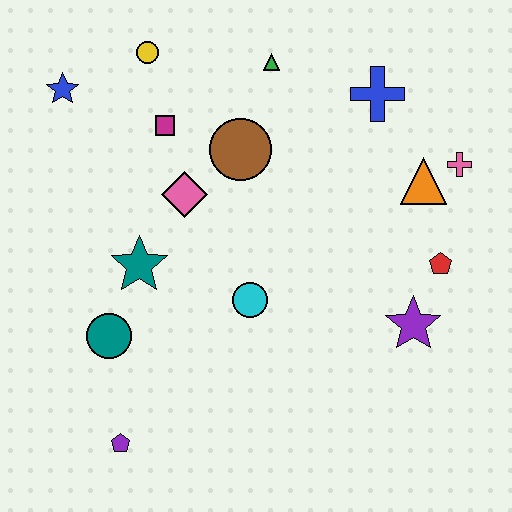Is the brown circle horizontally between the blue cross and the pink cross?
No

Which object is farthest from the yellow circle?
The purple pentagon is farthest from the yellow circle.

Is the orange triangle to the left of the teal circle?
No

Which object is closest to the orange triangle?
The pink cross is closest to the orange triangle.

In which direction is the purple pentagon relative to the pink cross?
The purple pentagon is to the left of the pink cross.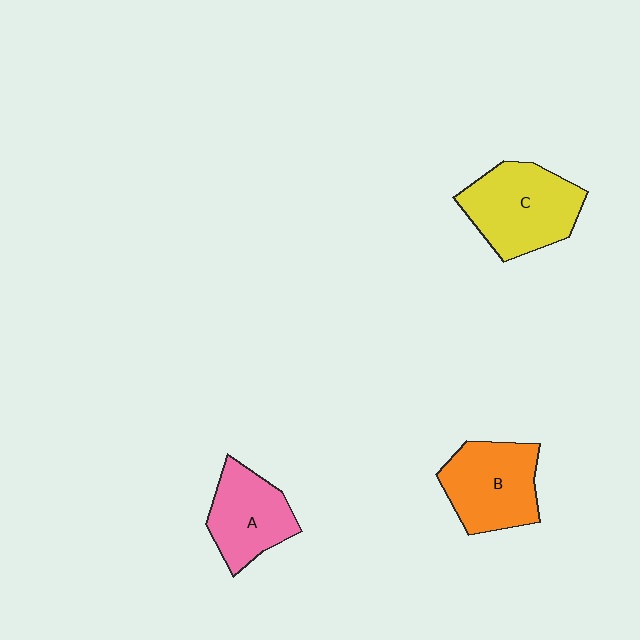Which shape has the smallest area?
Shape A (pink).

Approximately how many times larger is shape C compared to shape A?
Approximately 1.3 times.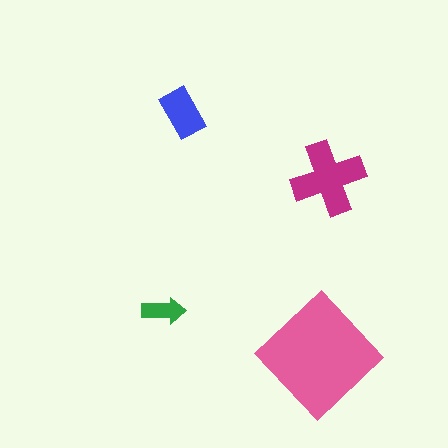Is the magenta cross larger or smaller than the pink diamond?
Smaller.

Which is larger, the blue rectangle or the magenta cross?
The magenta cross.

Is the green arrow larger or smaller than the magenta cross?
Smaller.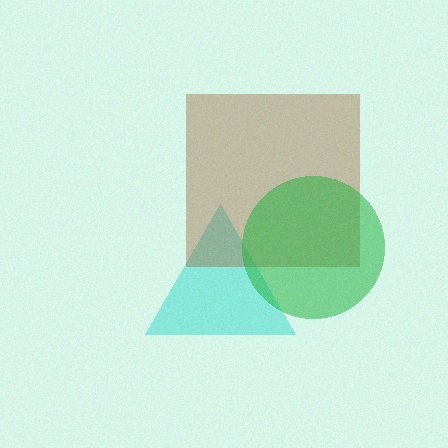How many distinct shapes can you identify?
There are 3 distinct shapes: a cyan triangle, a brown square, a green circle.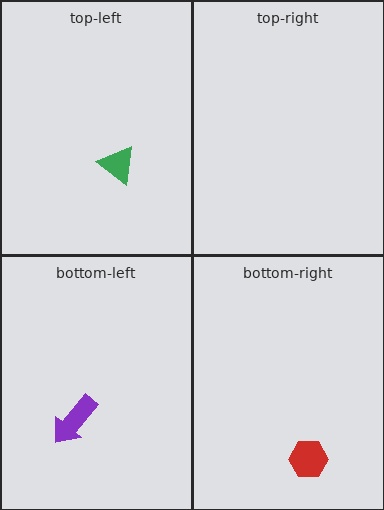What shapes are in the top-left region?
The green triangle.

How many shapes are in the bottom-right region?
1.